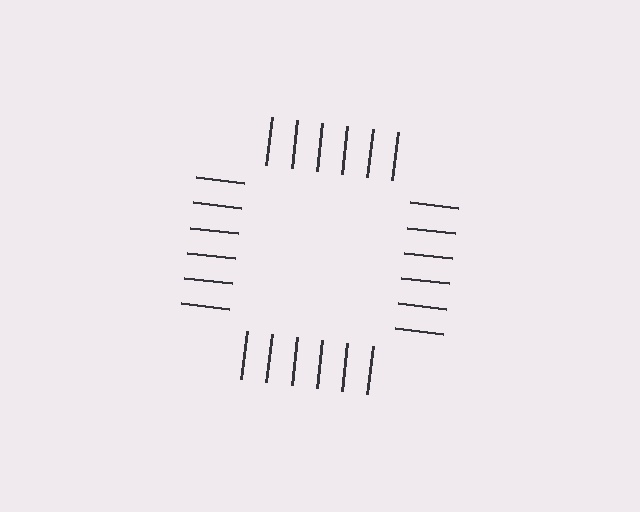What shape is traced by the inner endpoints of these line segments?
An illusory square — the line segments terminate on its edges but no continuous stroke is drawn.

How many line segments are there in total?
24 — 6 along each of the 4 edges.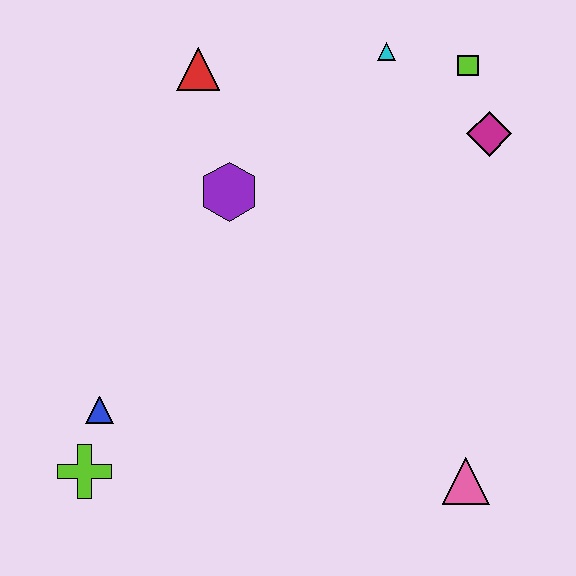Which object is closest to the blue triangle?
The lime cross is closest to the blue triangle.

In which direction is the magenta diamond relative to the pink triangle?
The magenta diamond is above the pink triangle.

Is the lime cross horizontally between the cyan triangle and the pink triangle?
No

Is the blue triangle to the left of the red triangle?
Yes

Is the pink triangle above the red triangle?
No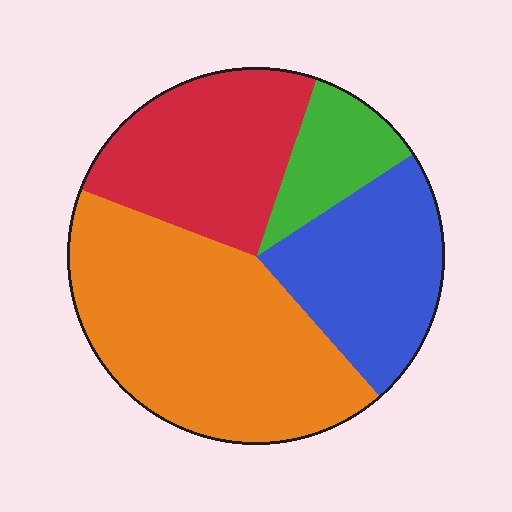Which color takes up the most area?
Orange, at roughly 40%.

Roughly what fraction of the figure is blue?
Blue covers 23% of the figure.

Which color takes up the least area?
Green, at roughly 10%.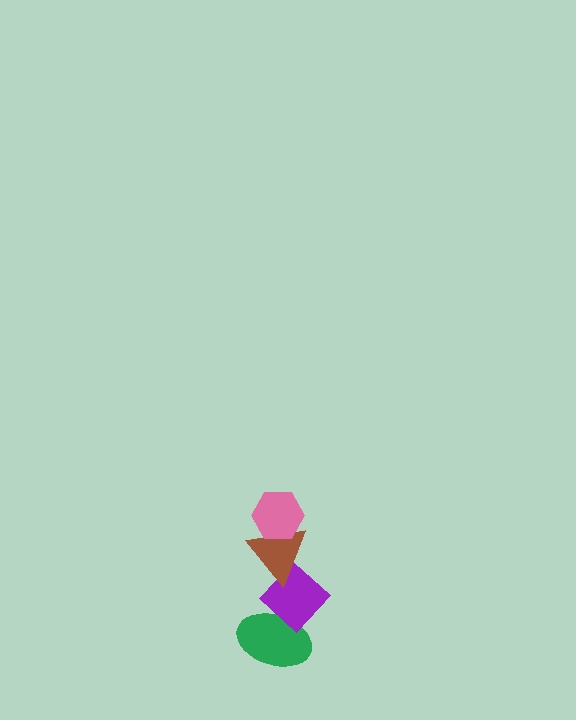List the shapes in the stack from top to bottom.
From top to bottom: the pink hexagon, the brown triangle, the purple diamond, the green ellipse.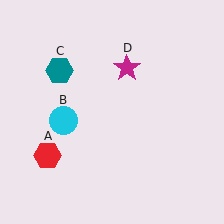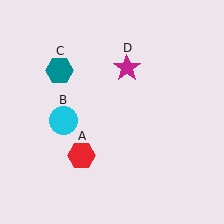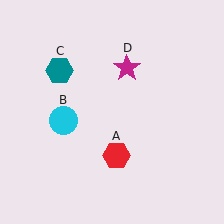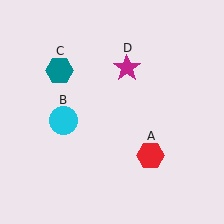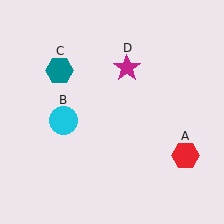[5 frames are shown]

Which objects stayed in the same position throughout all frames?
Cyan circle (object B) and teal hexagon (object C) and magenta star (object D) remained stationary.